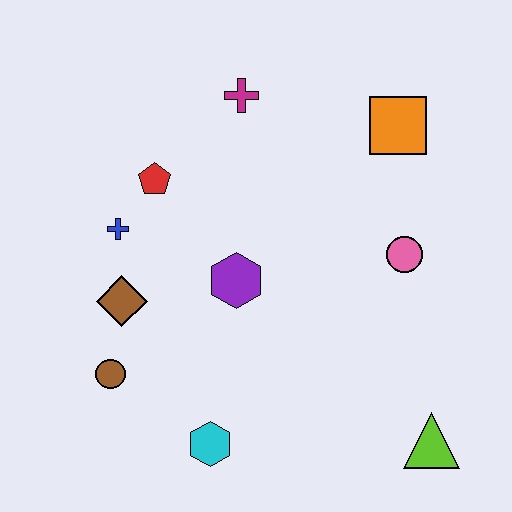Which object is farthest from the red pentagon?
The lime triangle is farthest from the red pentagon.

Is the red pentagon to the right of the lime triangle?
No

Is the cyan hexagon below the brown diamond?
Yes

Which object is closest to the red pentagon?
The blue cross is closest to the red pentagon.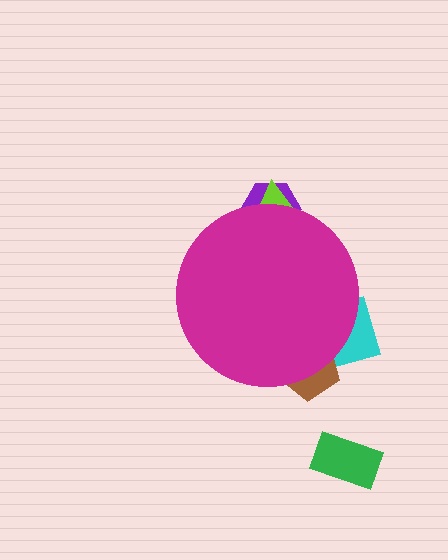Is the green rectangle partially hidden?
No, the green rectangle is fully visible.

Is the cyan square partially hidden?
Yes, the cyan square is partially hidden behind the magenta circle.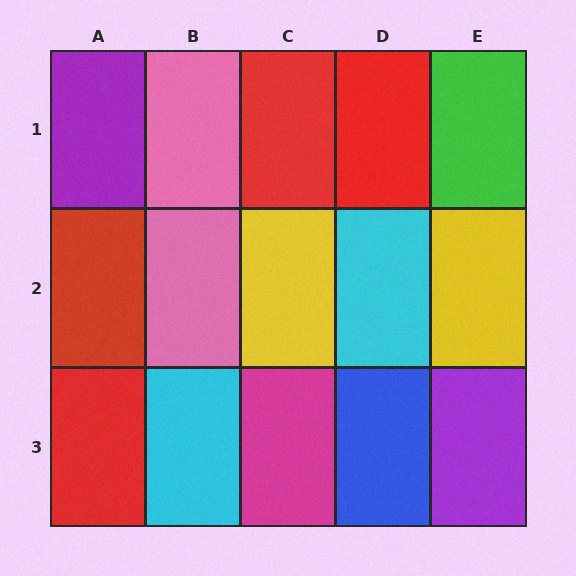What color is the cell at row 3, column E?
Purple.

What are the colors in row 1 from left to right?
Purple, pink, red, red, green.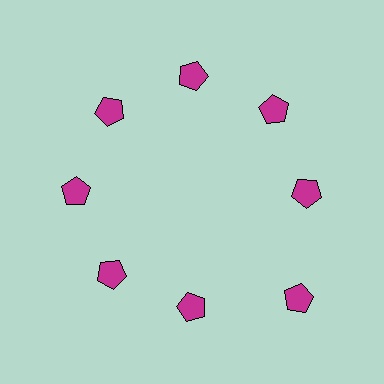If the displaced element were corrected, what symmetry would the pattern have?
It would have 8-fold rotational symmetry — the pattern would map onto itself every 45 degrees.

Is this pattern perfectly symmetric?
No. The 8 magenta pentagons are arranged in a ring, but one element near the 4 o'clock position is pushed outward from the center, breaking the 8-fold rotational symmetry.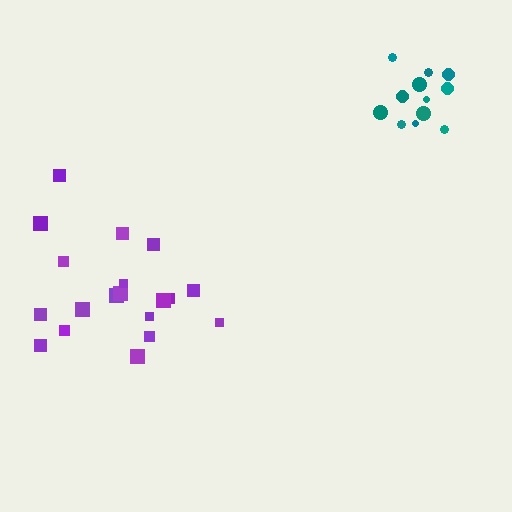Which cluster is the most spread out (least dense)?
Purple.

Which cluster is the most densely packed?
Teal.